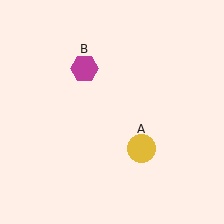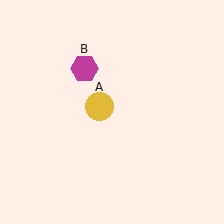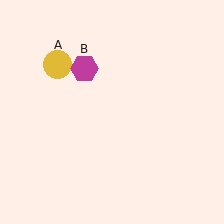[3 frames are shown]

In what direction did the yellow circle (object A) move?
The yellow circle (object A) moved up and to the left.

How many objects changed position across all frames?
1 object changed position: yellow circle (object A).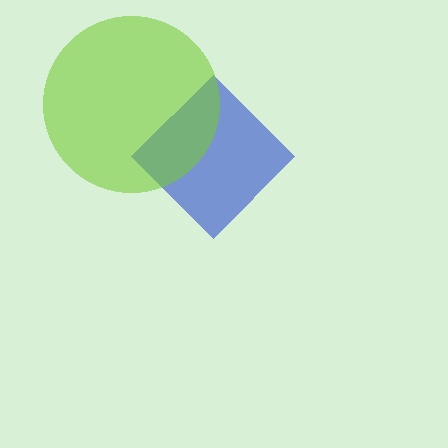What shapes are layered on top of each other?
The layered shapes are: a blue diamond, a lime circle.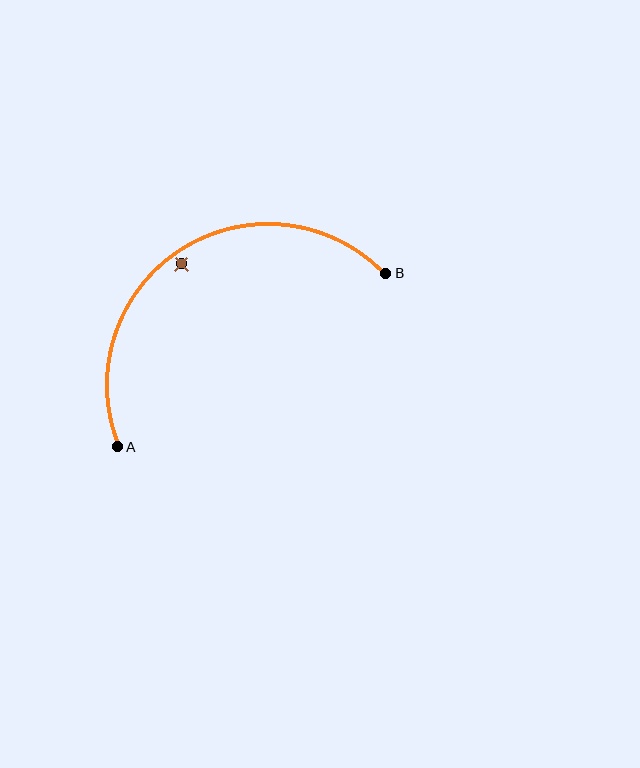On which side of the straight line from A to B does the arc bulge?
The arc bulges above the straight line connecting A and B.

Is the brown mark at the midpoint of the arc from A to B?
No — the brown mark does not lie on the arc at all. It sits slightly inside the curve.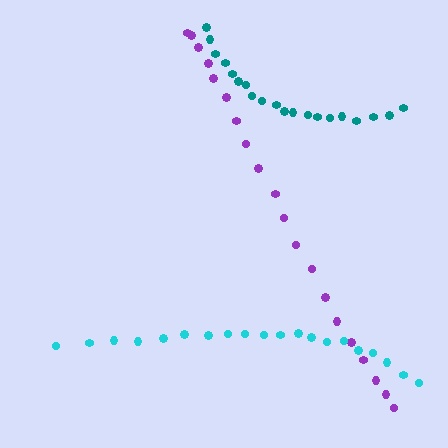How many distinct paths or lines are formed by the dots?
There are 3 distinct paths.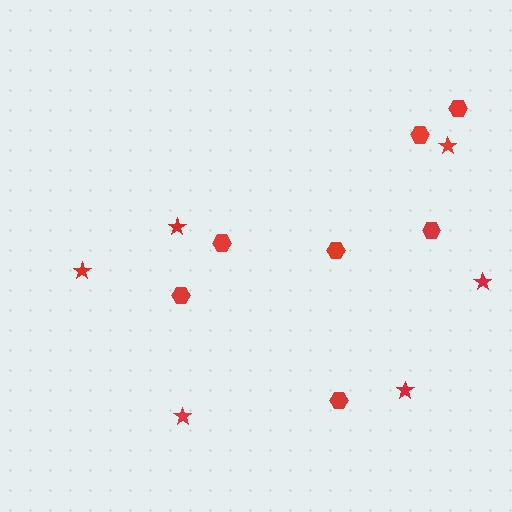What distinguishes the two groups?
There are 2 groups: one group of stars (6) and one group of hexagons (7).